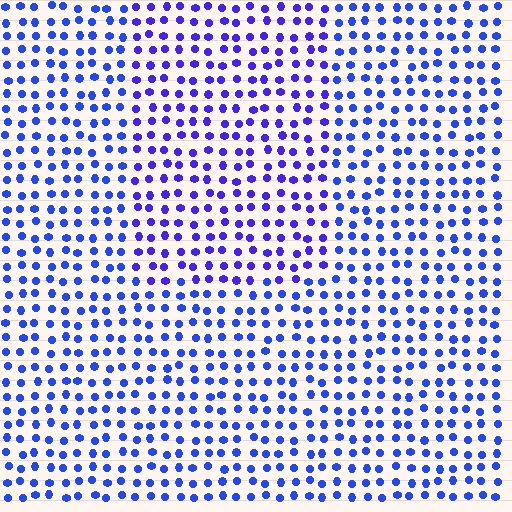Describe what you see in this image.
The image is filled with small blue elements in a uniform arrangement. A rectangle-shaped region is visible where the elements are tinted to a slightly different hue, forming a subtle color boundary.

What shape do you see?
I see a rectangle.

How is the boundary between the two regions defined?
The boundary is defined purely by a slight shift in hue (about 21 degrees). Spacing, size, and orientation are identical on both sides.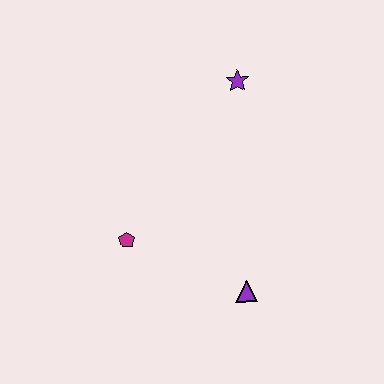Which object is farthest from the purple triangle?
The purple star is farthest from the purple triangle.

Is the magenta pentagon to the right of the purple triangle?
No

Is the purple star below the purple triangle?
No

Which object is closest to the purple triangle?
The magenta pentagon is closest to the purple triangle.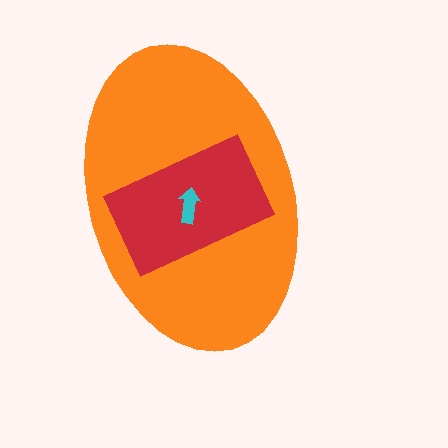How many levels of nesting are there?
3.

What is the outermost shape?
The orange ellipse.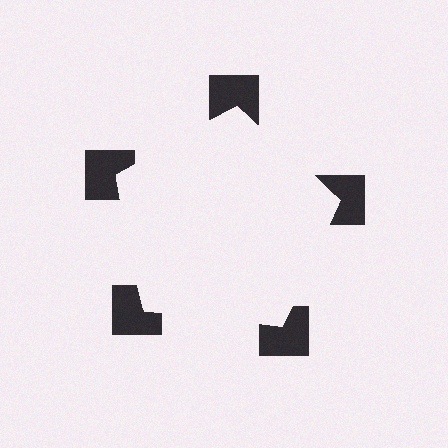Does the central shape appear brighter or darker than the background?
It typically appears slightly brighter than the background, even though no actual brightness change is drawn.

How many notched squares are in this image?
There are 5 — one at each vertex of the illusory pentagon.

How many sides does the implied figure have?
5 sides.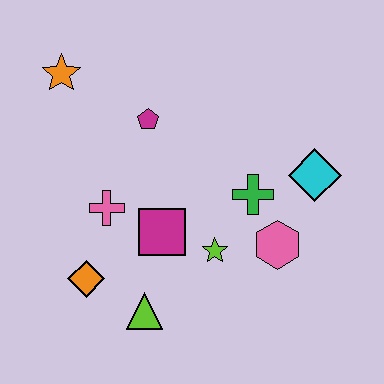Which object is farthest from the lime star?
The orange star is farthest from the lime star.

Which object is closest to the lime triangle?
The orange diamond is closest to the lime triangle.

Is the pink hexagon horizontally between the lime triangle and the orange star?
No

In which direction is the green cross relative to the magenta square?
The green cross is to the right of the magenta square.